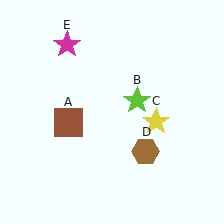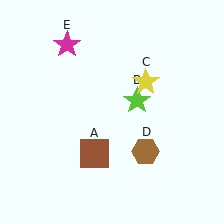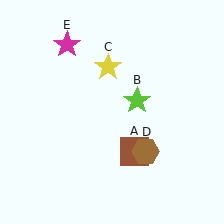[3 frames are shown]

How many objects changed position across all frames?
2 objects changed position: brown square (object A), yellow star (object C).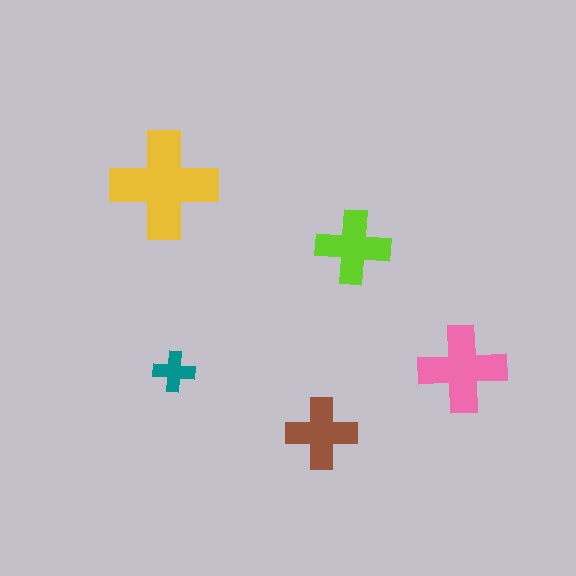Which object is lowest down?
The brown cross is bottommost.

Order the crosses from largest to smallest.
the yellow one, the pink one, the lime one, the brown one, the teal one.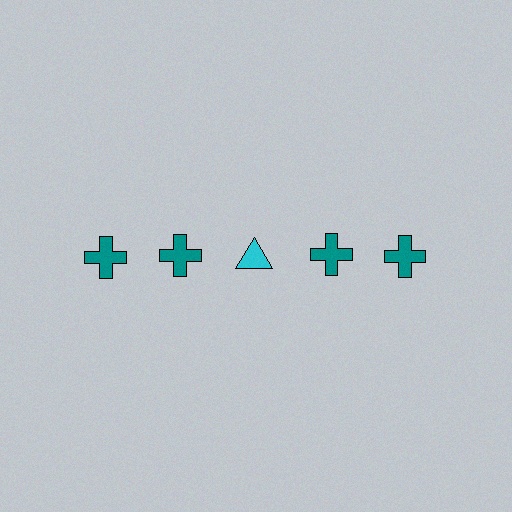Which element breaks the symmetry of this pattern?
The cyan triangle in the top row, center column breaks the symmetry. All other shapes are teal crosses.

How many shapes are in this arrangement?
There are 5 shapes arranged in a grid pattern.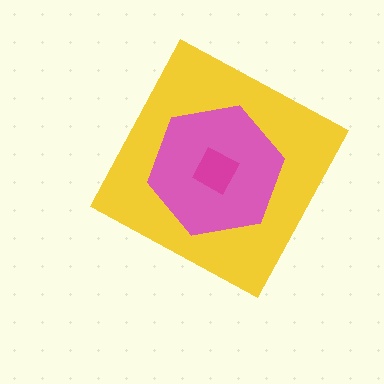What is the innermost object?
The magenta square.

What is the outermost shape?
The yellow diamond.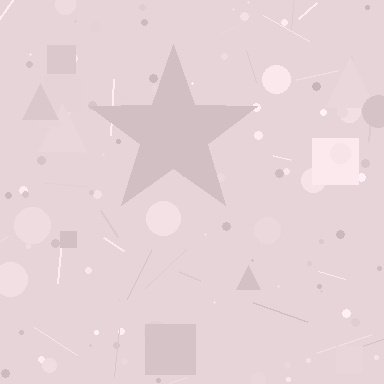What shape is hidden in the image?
A star is hidden in the image.